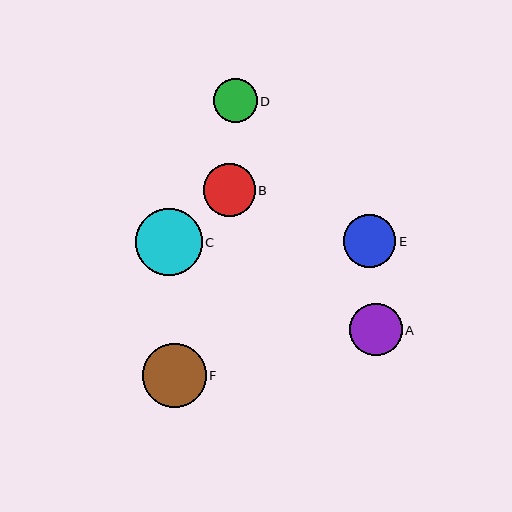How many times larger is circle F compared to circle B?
Circle F is approximately 1.2 times the size of circle B.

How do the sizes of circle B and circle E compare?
Circle B and circle E are approximately the same size.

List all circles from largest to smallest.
From largest to smallest: C, F, A, B, E, D.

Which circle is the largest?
Circle C is the largest with a size of approximately 67 pixels.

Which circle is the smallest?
Circle D is the smallest with a size of approximately 43 pixels.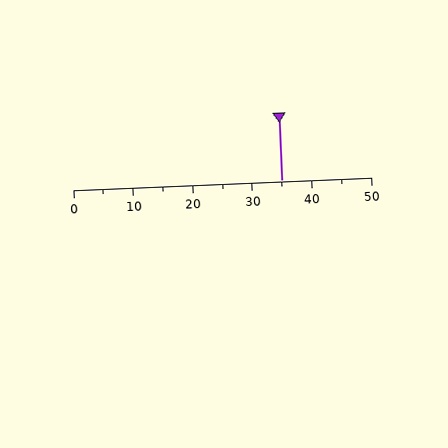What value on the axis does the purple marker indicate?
The marker indicates approximately 35.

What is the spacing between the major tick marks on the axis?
The major ticks are spaced 10 apart.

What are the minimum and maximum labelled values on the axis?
The axis runs from 0 to 50.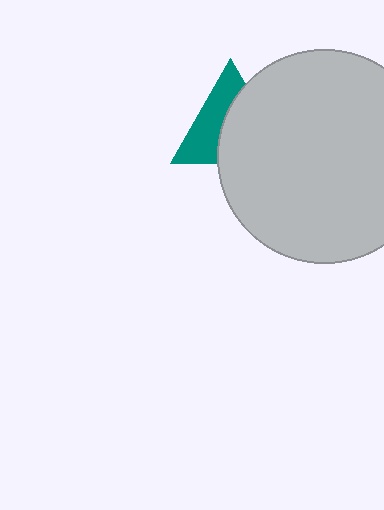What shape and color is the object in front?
The object in front is a light gray circle.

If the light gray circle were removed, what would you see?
You would see the complete teal triangle.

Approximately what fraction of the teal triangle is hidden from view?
Roughly 54% of the teal triangle is hidden behind the light gray circle.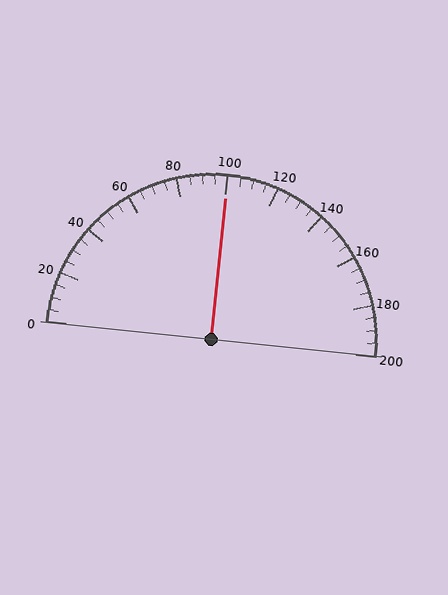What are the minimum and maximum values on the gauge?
The gauge ranges from 0 to 200.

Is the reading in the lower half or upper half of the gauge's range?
The reading is in the upper half of the range (0 to 200).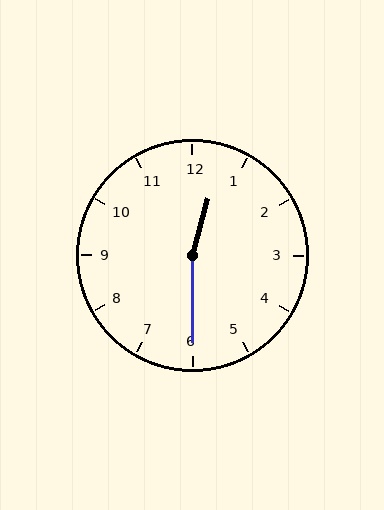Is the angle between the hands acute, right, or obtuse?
It is obtuse.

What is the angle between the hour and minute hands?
Approximately 165 degrees.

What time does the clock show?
12:30.